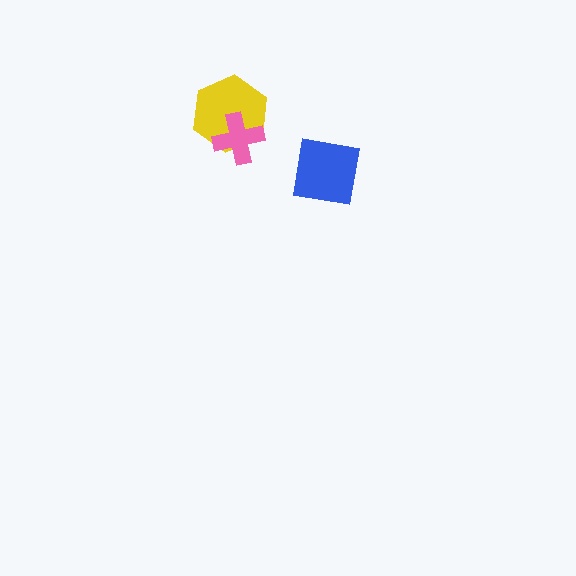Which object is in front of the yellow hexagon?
The pink cross is in front of the yellow hexagon.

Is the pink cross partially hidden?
No, no other shape covers it.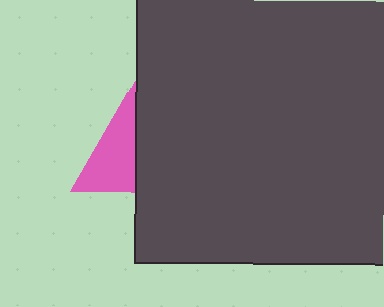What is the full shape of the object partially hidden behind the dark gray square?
The partially hidden object is a pink triangle.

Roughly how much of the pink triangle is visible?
About half of it is visible (roughly 46%).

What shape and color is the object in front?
The object in front is a dark gray square.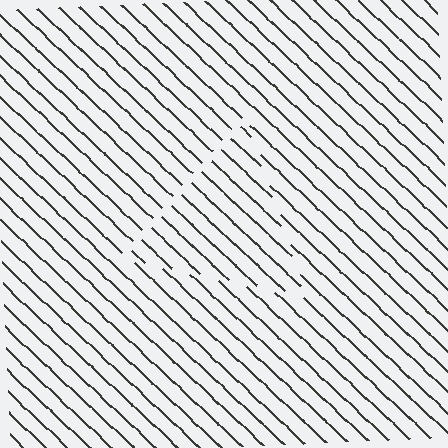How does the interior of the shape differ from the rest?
The interior of the shape contains the same grating, shifted by half a period — the contour is defined by the phase discontinuity where line-ends from the inner and outer gratings abut.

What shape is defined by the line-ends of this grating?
An illusory triangle. The interior of the shape contains the same grating, shifted by half a period — the contour is defined by the phase discontinuity where line-ends from the inner and outer gratings abut.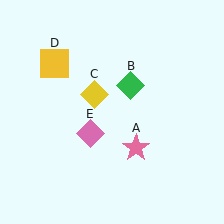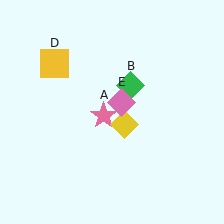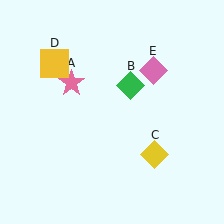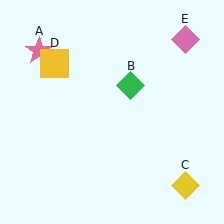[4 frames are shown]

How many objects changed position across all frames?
3 objects changed position: pink star (object A), yellow diamond (object C), pink diamond (object E).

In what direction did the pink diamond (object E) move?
The pink diamond (object E) moved up and to the right.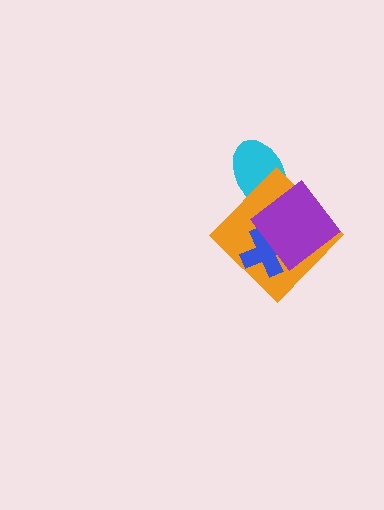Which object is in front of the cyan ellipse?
The orange diamond is in front of the cyan ellipse.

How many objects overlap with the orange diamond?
3 objects overlap with the orange diamond.